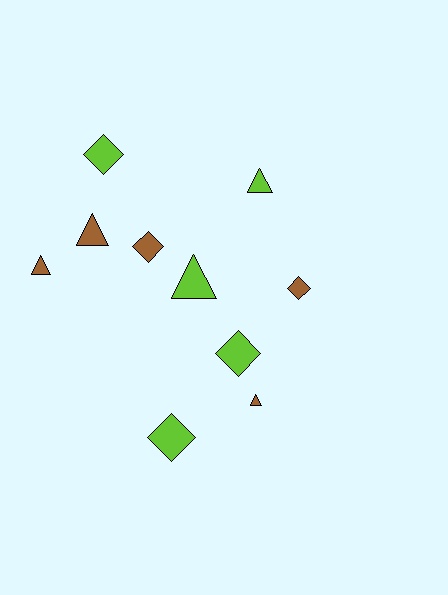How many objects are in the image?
There are 10 objects.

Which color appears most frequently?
Lime, with 5 objects.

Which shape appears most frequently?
Triangle, with 5 objects.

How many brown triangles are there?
There are 3 brown triangles.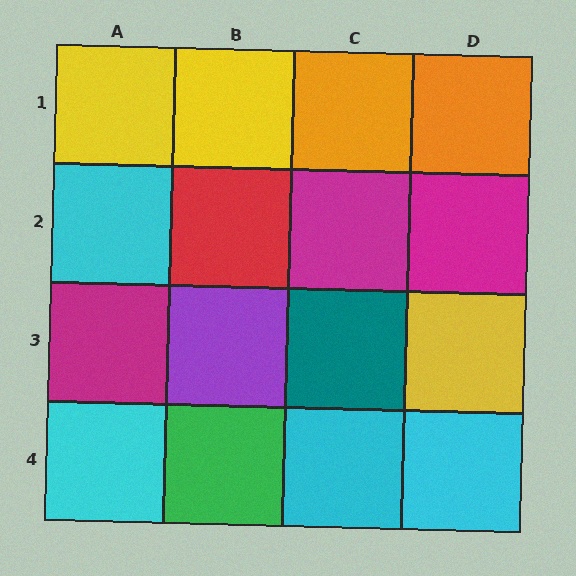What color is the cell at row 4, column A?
Cyan.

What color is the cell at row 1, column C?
Orange.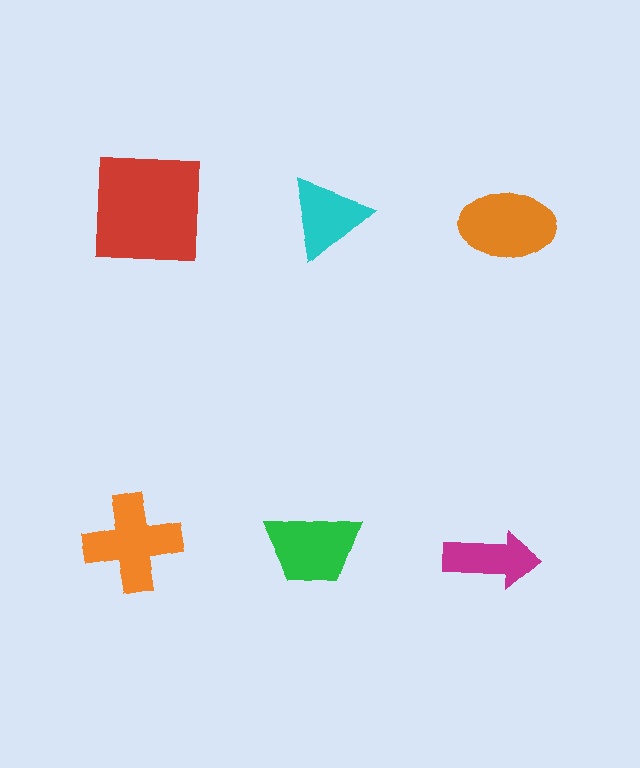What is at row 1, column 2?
A cyan triangle.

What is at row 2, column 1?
An orange cross.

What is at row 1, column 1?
A red square.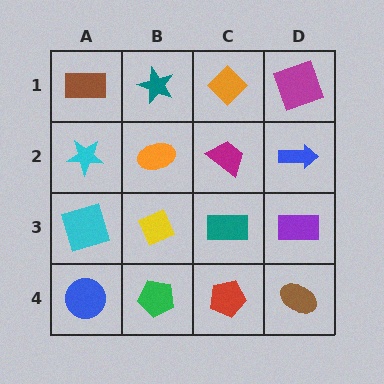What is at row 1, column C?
An orange diamond.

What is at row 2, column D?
A blue arrow.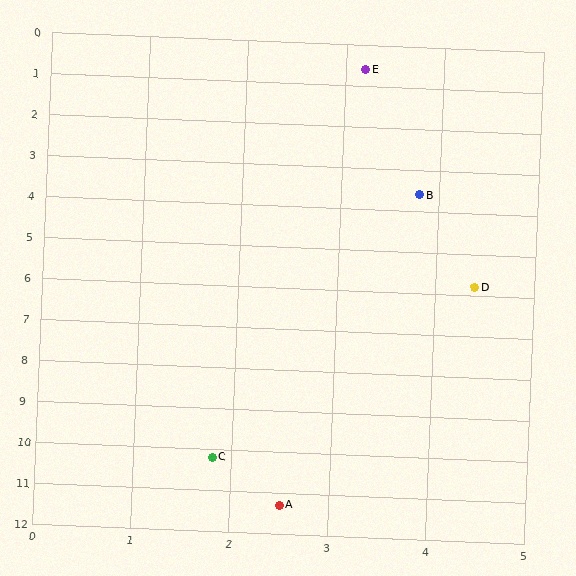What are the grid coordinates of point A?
Point A is at approximately (2.5, 11.3).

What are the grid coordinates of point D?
Point D is at approximately (4.4, 5.8).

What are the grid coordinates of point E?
Point E is at approximately (3.2, 0.6).